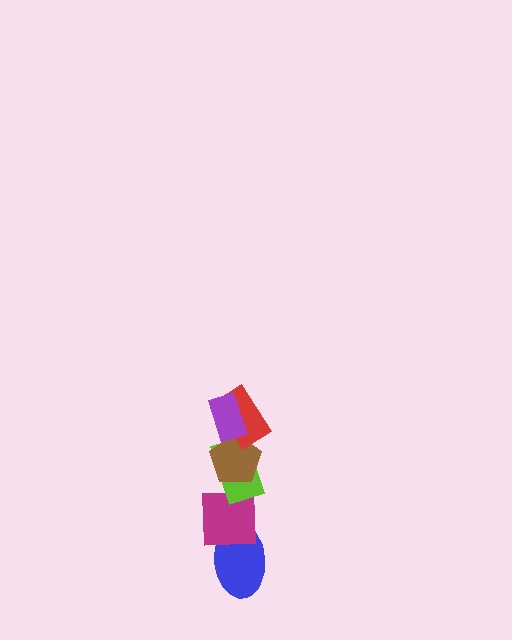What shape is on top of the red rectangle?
The purple rectangle is on top of the red rectangle.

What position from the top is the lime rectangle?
The lime rectangle is 4th from the top.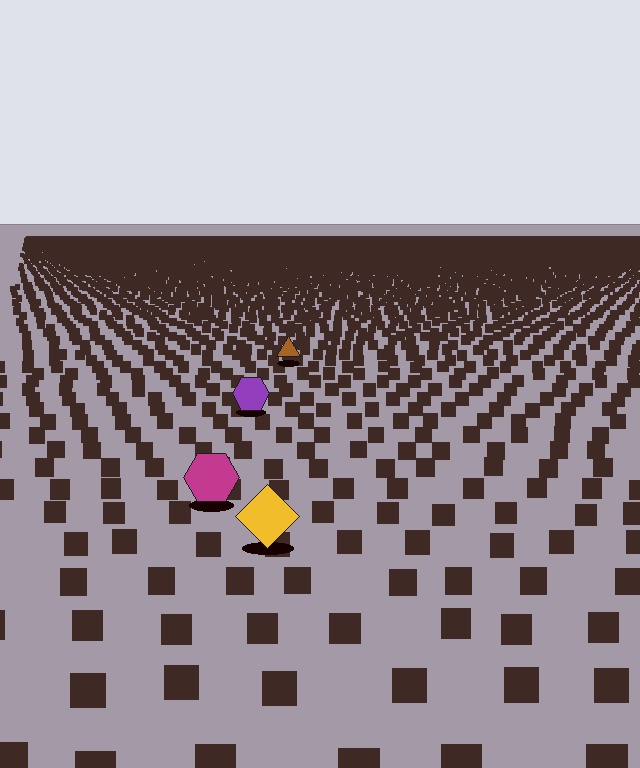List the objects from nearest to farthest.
From nearest to farthest: the yellow diamond, the magenta hexagon, the purple hexagon, the brown triangle.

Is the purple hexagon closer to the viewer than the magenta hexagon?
No. The magenta hexagon is closer — you can tell from the texture gradient: the ground texture is coarser near it.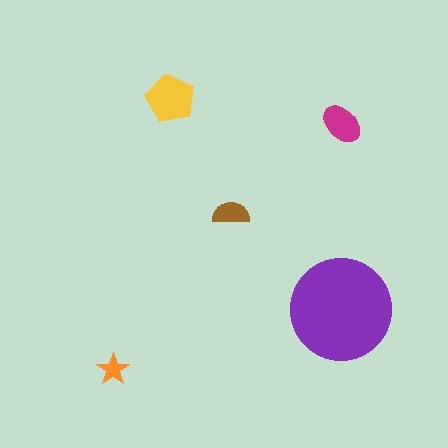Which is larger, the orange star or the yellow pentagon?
The yellow pentagon.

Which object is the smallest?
The orange star.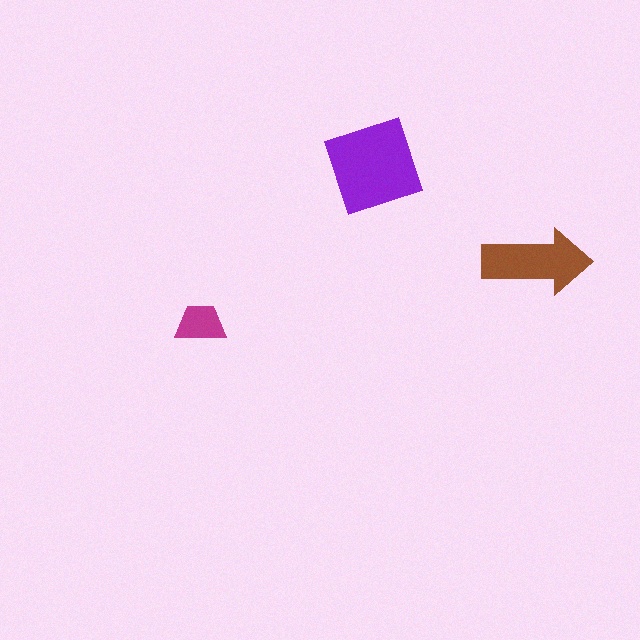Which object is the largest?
The purple square.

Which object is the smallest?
The magenta trapezoid.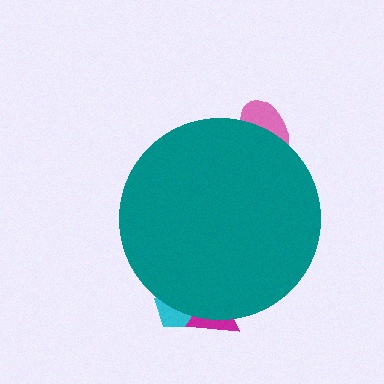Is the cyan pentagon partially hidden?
Yes, the cyan pentagon is partially hidden behind the teal circle.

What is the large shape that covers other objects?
A teal circle.